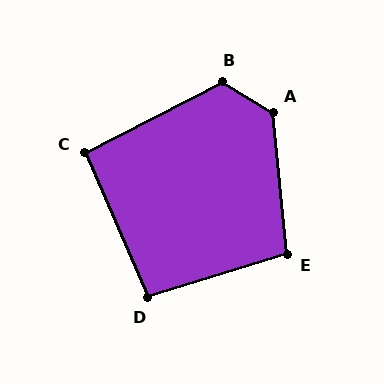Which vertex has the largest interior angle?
A, at approximately 126 degrees.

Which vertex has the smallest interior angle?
C, at approximately 94 degrees.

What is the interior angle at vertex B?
Approximately 122 degrees (obtuse).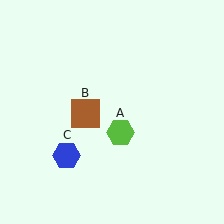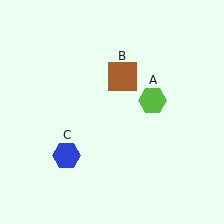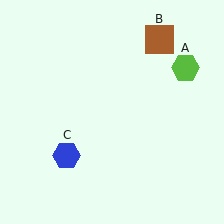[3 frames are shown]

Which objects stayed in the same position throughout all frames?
Blue hexagon (object C) remained stationary.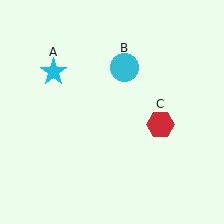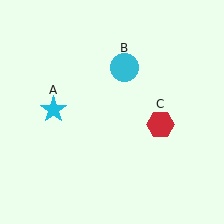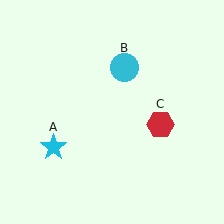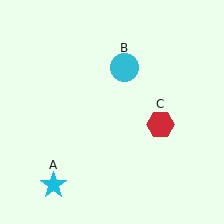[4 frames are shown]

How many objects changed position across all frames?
1 object changed position: cyan star (object A).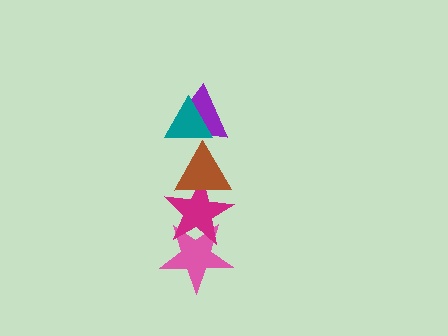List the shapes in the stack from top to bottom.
From top to bottom: the teal triangle, the purple triangle, the brown triangle, the magenta star, the pink star.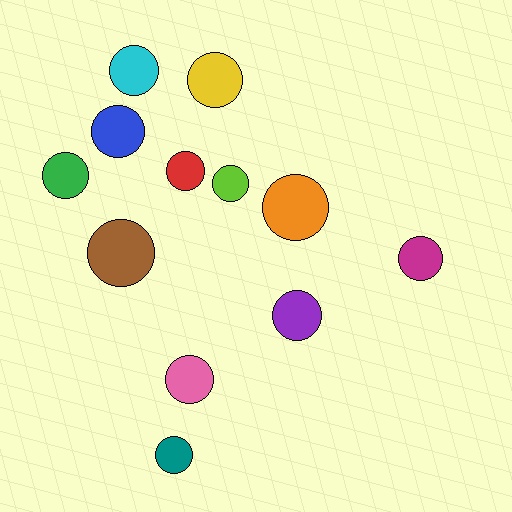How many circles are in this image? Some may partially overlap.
There are 12 circles.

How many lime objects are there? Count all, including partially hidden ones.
There is 1 lime object.